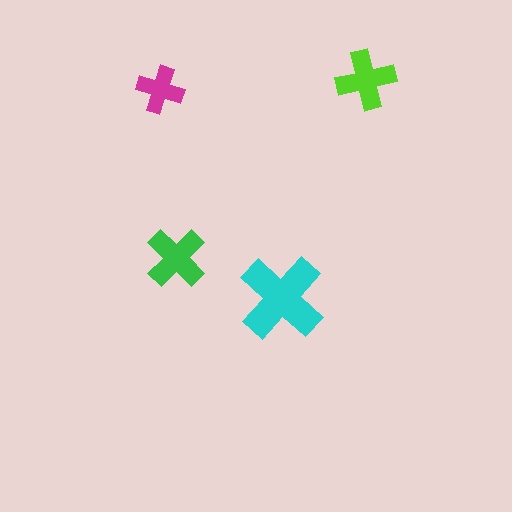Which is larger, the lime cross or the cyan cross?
The cyan one.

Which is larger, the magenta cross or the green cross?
The green one.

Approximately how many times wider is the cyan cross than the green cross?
About 1.5 times wider.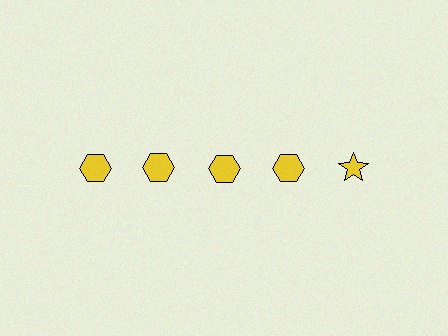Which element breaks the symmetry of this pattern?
The yellow star in the top row, rightmost column breaks the symmetry. All other shapes are yellow hexagons.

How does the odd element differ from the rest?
It has a different shape: star instead of hexagon.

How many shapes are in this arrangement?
There are 5 shapes arranged in a grid pattern.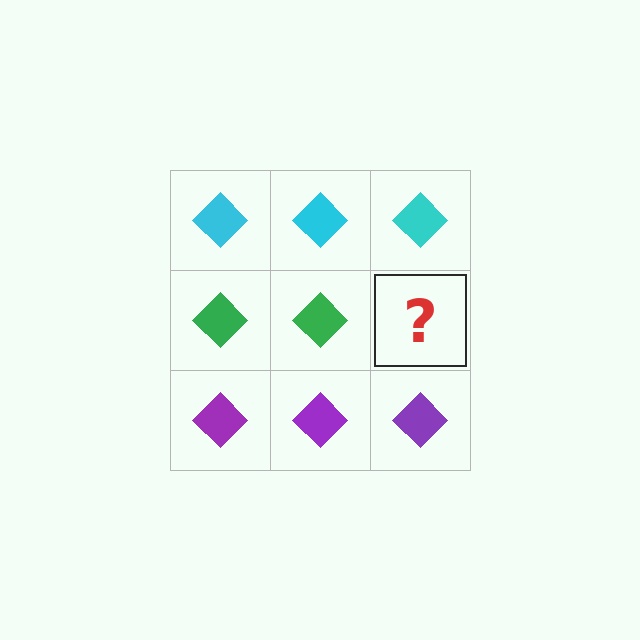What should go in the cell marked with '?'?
The missing cell should contain a green diamond.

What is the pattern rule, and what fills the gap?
The rule is that each row has a consistent color. The gap should be filled with a green diamond.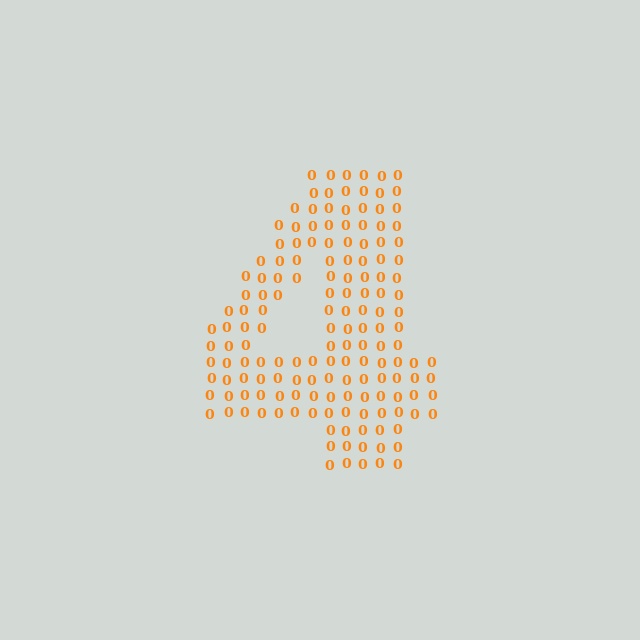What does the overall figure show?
The overall figure shows the digit 4.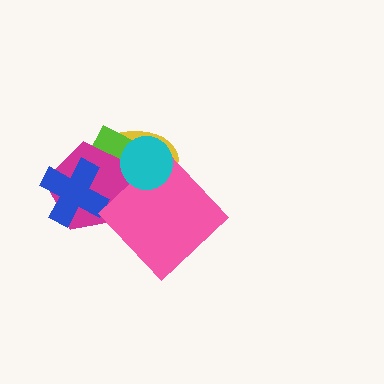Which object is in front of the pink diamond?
The cyan circle is in front of the pink diamond.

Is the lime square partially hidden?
Yes, it is partially covered by another shape.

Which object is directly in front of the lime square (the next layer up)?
The magenta pentagon is directly in front of the lime square.